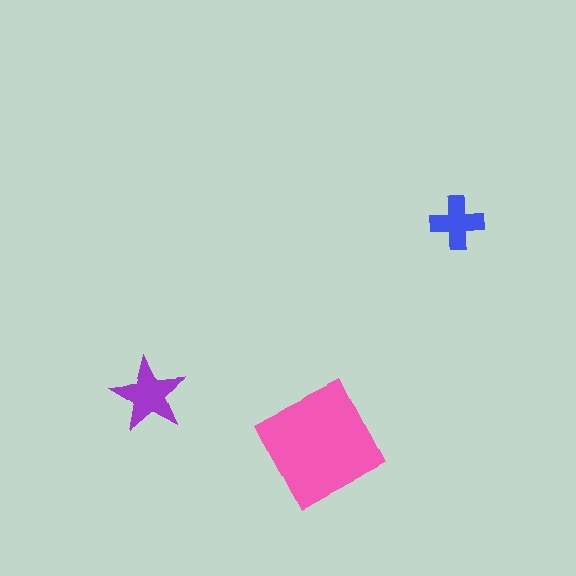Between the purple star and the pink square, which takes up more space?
The pink square.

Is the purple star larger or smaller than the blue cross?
Larger.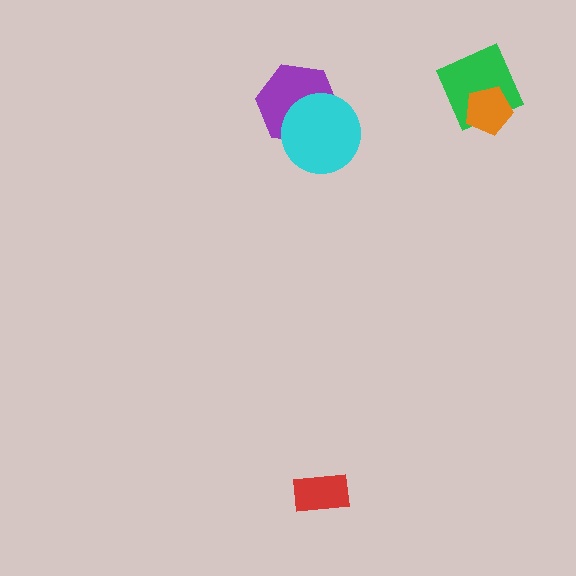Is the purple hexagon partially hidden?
Yes, it is partially covered by another shape.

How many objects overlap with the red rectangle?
0 objects overlap with the red rectangle.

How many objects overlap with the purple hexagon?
1 object overlaps with the purple hexagon.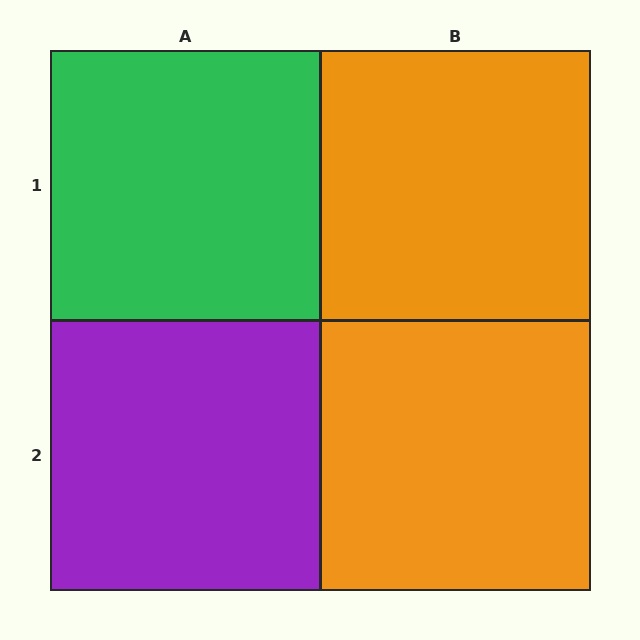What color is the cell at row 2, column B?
Orange.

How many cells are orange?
2 cells are orange.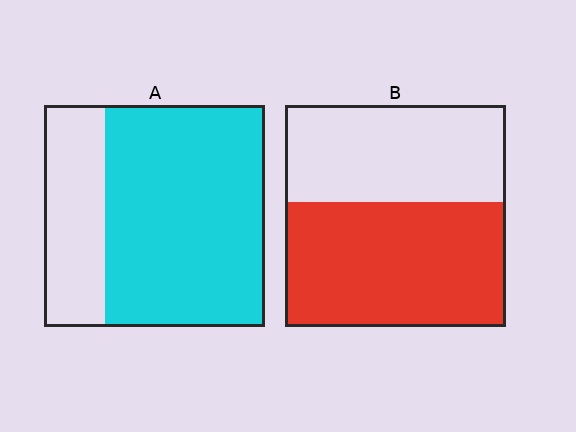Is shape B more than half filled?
Yes.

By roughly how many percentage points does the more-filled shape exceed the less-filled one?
By roughly 15 percentage points (A over B).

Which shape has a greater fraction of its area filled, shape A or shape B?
Shape A.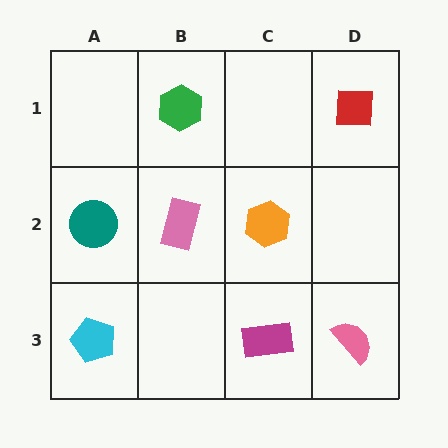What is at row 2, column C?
An orange hexagon.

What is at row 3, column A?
A cyan pentagon.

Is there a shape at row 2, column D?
No, that cell is empty.